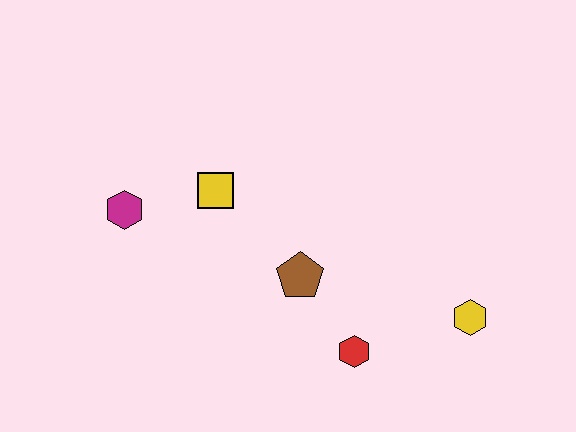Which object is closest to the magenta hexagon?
The yellow square is closest to the magenta hexagon.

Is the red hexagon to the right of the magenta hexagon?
Yes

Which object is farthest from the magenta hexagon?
The yellow hexagon is farthest from the magenta hexagon.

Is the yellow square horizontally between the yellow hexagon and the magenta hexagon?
Yes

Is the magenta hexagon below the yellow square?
Yes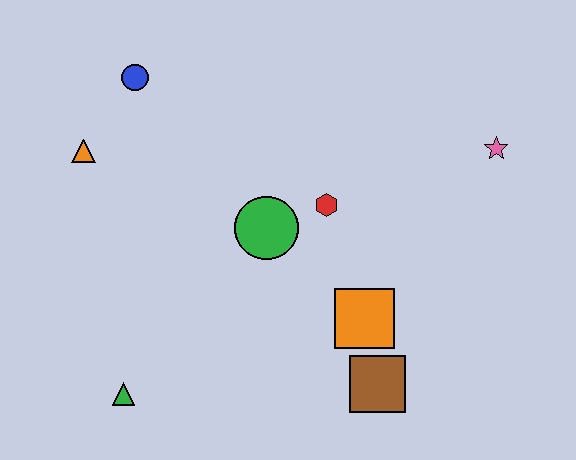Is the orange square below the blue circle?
Yes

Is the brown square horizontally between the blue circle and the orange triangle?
No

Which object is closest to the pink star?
The red hexagon is closest to the pink star.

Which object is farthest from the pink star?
The green triangle is farthest from the pink star.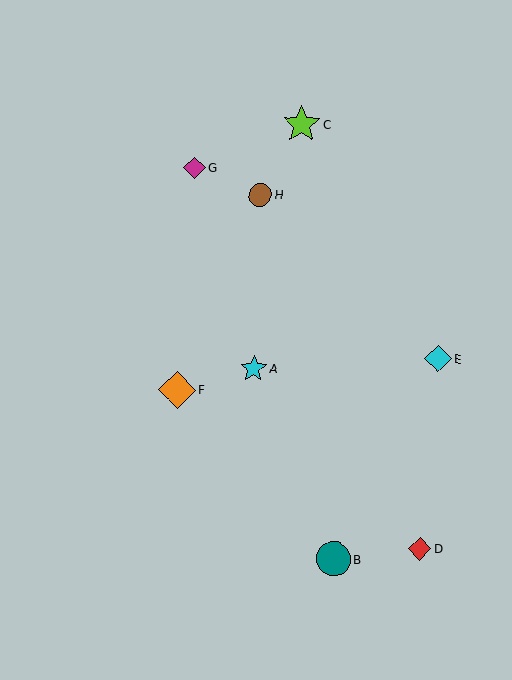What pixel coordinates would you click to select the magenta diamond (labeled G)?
Click at (194, 168) to select the magenta diamond G.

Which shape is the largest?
The lime star (labeled C) is the largest.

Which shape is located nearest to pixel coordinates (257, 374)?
The cyan star (labeled A) at (254, 369) is nearest to that location.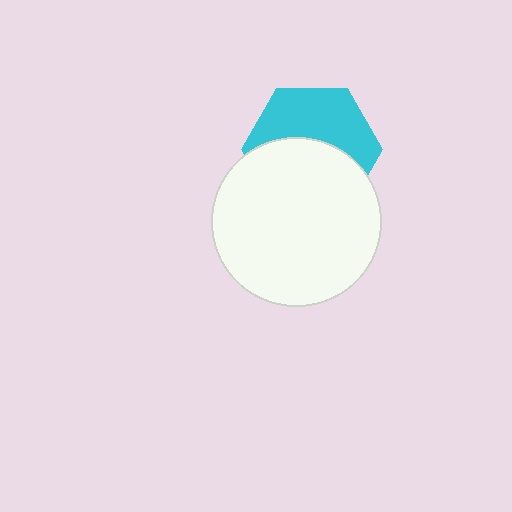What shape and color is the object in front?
The object in front is a white circle.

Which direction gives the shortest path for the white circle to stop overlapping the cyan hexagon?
Moving down gives the shortest separation.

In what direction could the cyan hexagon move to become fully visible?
The cyan hexagon could move up. That would shift it out from behind the white circle entirely.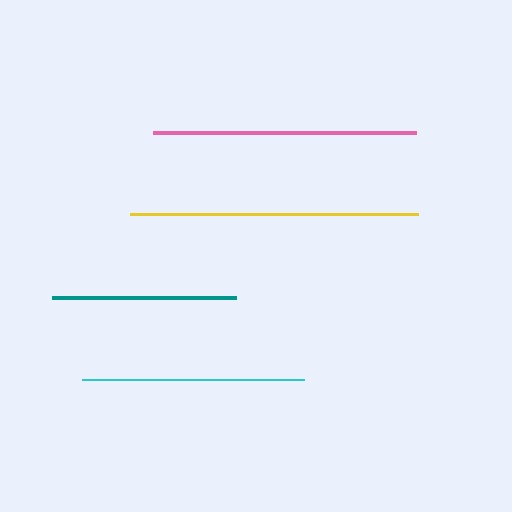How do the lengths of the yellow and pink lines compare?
The yellow and pink lines are approximately the same length.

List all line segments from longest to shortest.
From longest to shortest: yellow, pink, cyan, teal.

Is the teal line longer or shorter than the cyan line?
The cyan line is longer than the teal line.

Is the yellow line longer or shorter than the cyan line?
The yellow line is longer than the cyan line.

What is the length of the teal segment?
The teal segment is approximately 184 pixels long.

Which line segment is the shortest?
The teal line is the shortest at approximately 184 pixels.